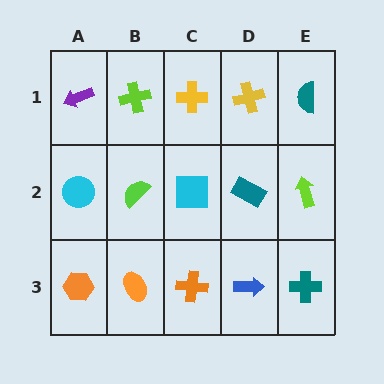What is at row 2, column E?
A lime arrow.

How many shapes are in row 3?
5 shapes.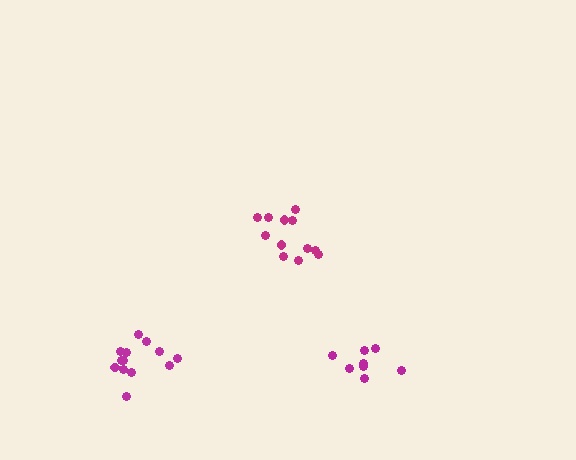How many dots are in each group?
Group 1: 12 dots, Group 2: 13 dots, Group 3: 8 dots (33 total).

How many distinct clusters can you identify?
There are 3 distinct clusters.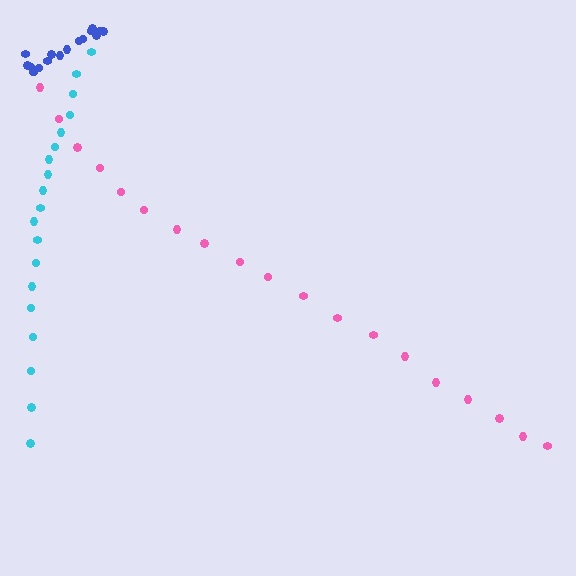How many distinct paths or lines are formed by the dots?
There are 3 distinct paths.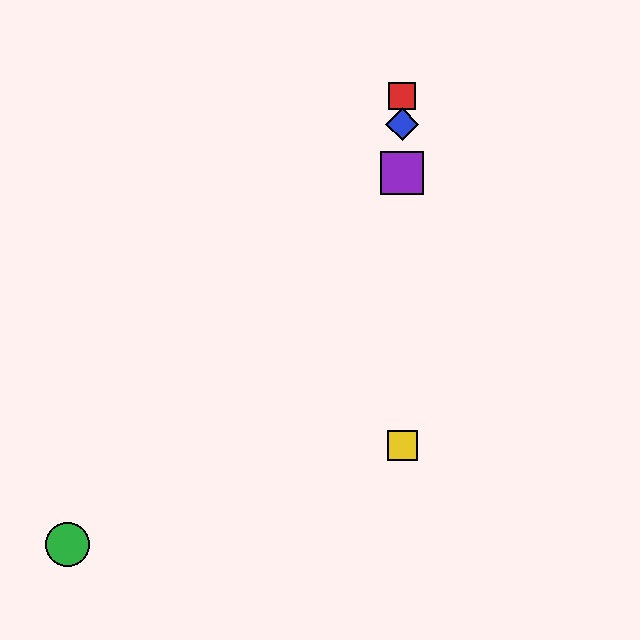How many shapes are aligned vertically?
4 shapes (the red square, the blue diamond, the yellow square, the purple square) are aligned vertically.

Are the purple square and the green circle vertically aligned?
No, the purple square is at x≈402 and the green circle is at x≈67.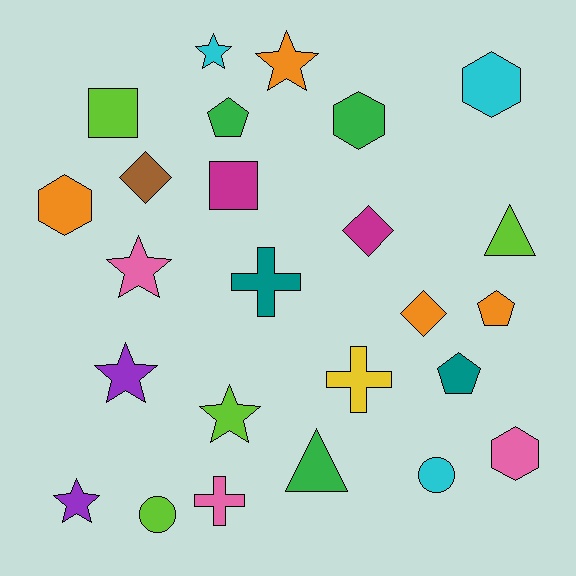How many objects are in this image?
There are 25 objects.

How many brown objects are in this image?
There is 1 brown object.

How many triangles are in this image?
There are 2 triangles.